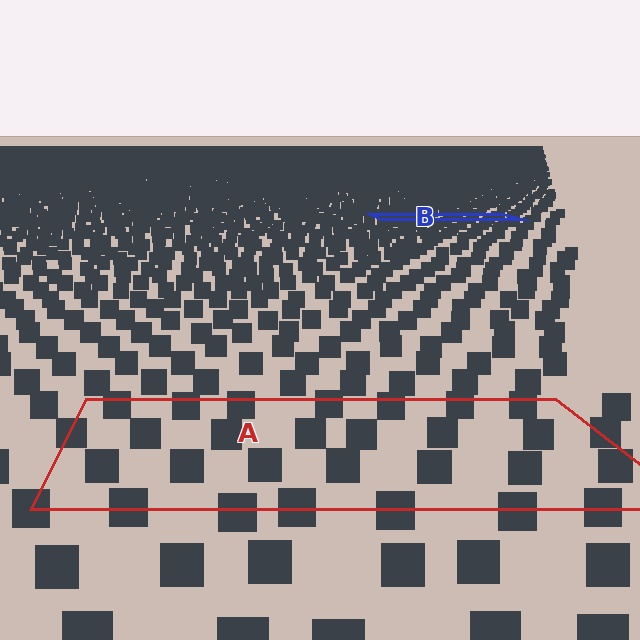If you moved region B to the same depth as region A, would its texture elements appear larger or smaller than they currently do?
They would appear larger. At a closer depth, the same texture elements are projected at a bigger on-screen size.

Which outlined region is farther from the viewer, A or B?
Region B is farther from the viewer — the texture elements inside it appear smaller and more densely packed.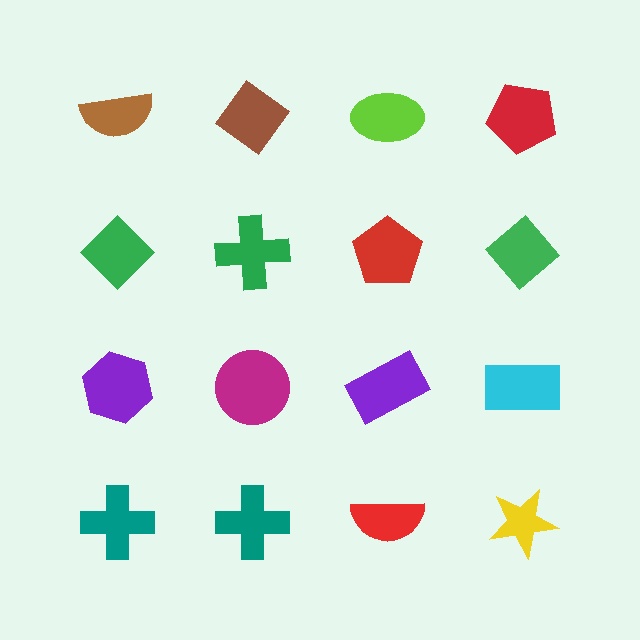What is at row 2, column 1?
A green diamond.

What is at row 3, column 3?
A purple rectangle.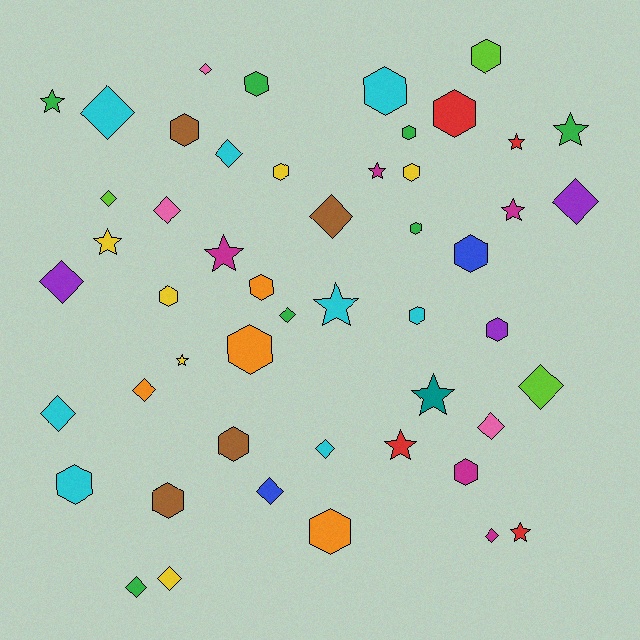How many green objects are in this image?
There are 7 green objects.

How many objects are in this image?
There are 50 objects.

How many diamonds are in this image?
There are 18 diamonds.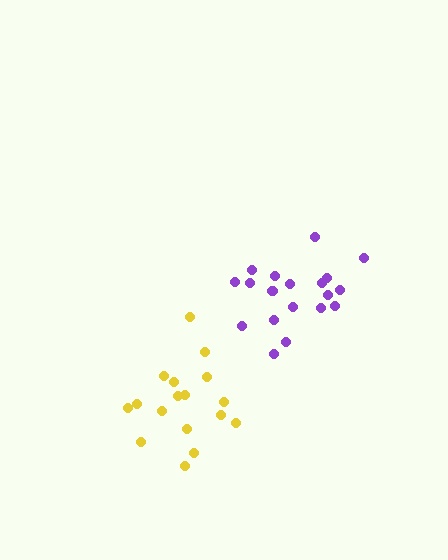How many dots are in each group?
Group 1: 19 dots, Group 2: 17 dots (36 total).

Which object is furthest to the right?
The purple cluster is rightmost.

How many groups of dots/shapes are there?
There are 2 groups.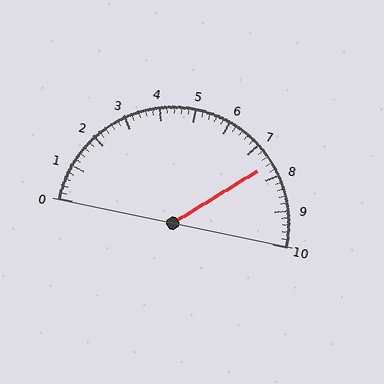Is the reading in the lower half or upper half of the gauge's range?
The reading is in the upper half of the range (0 to 10).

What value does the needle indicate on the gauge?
The needle indicates approximately 7.6.